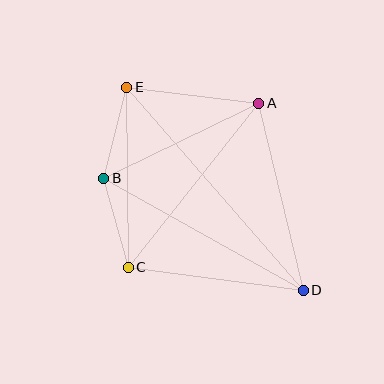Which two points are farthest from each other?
Points D and E are farthest from each other.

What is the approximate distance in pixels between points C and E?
The distance between C and E is approximately 180 pixels.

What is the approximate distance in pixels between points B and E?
The distance between B and E is approximately 94 pixels.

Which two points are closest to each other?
Points B and C are closest to each other.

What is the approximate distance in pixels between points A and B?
The distance between A and B is approximately 172 pixels.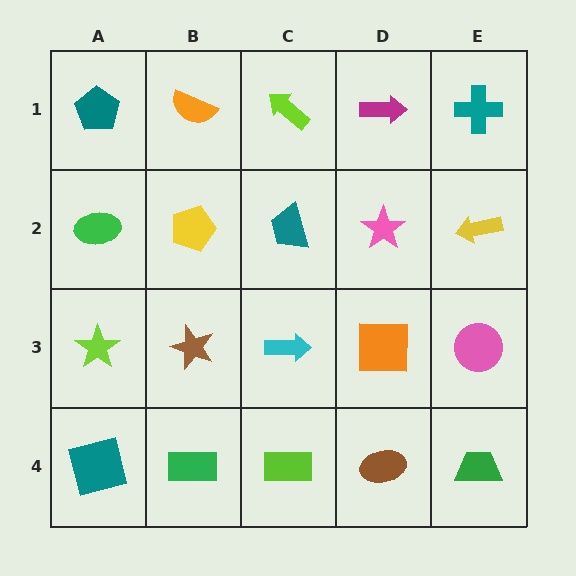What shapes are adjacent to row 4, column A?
A lime star (row 3, column A), a green rectangle (row 4, column B).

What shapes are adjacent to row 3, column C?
A teal trapezoid (row 2, column C), a lime rectangle (row 4, column C), a brown star (row 3, column B), an orange square (row 3, column D).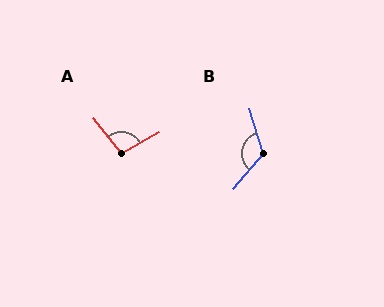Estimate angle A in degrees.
Approximately 98 degrees.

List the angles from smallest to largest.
A (98°), B (123°).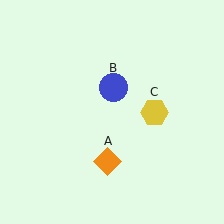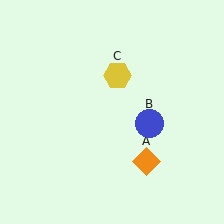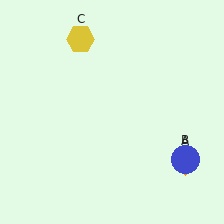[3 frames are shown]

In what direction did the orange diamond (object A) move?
The orange diamond (object A) moved right.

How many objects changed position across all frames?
3 objects changed position: orange diamond (object A), blue circle (object B), yellow hexagon (object C).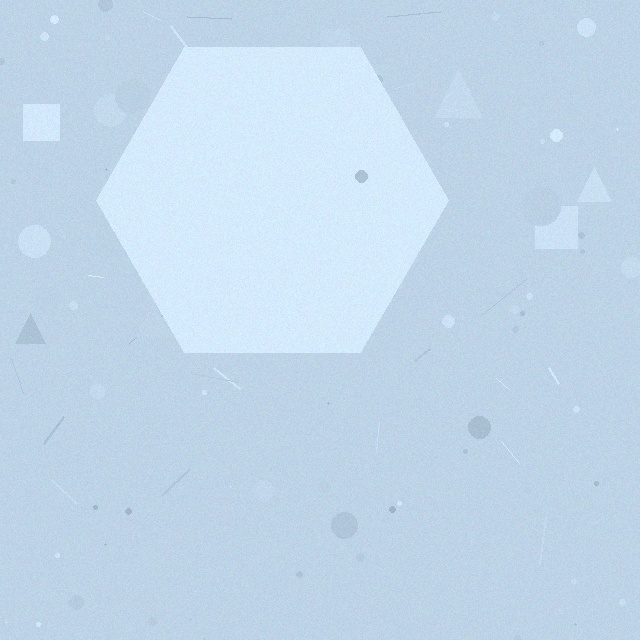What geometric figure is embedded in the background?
A hexagon is embedded in the background.